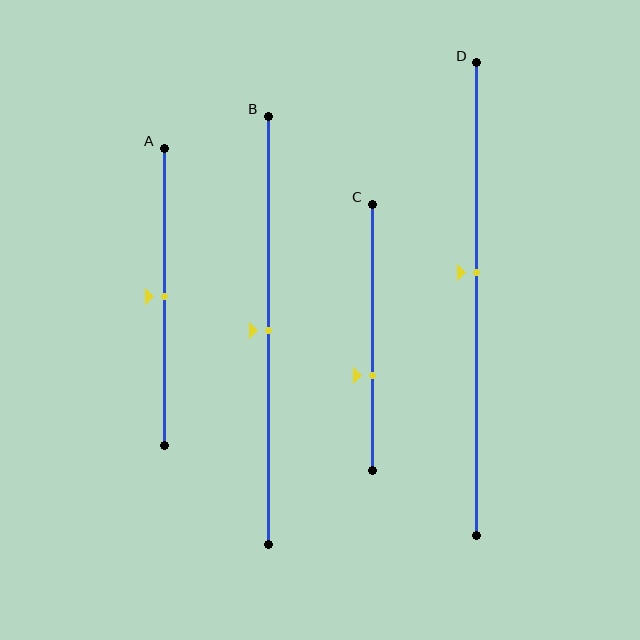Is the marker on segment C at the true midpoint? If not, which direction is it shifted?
No, the marker on segment C is shifted downward by about 15% of the segment length.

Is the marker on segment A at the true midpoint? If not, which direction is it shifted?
Yes, the marker on segment A is at the true midpoint.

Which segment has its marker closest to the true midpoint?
Segment A has its marker closest to the true midpoint.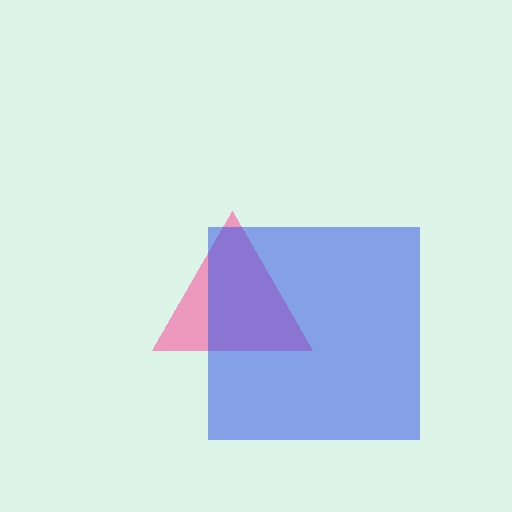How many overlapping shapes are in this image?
There are 2 overlapping shapes in the image.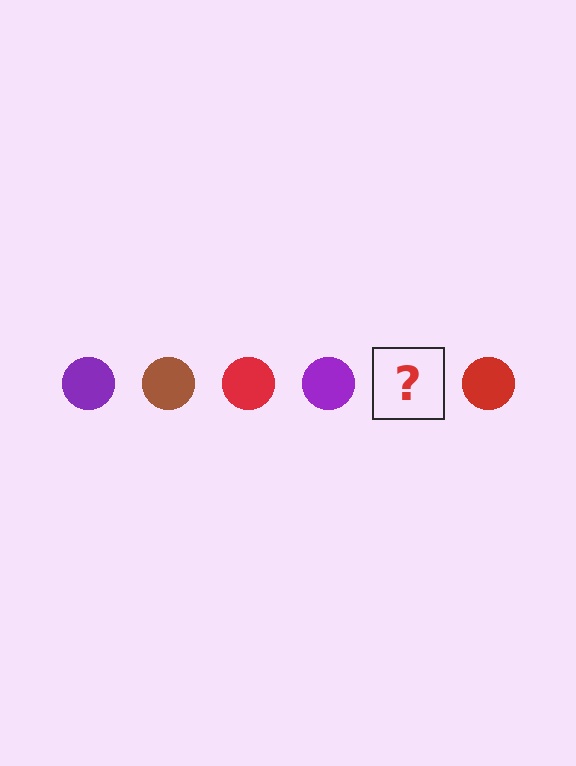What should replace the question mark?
The question mark should be replaced with a brown circle.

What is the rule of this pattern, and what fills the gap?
The rule is that the pattern cycles through purple, brown, red circles. The gap should be filled with a brown circle.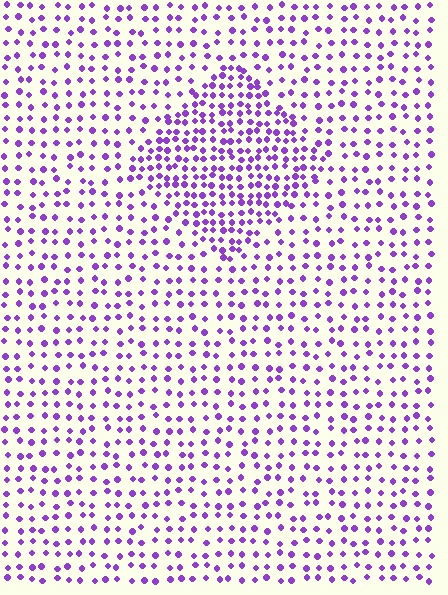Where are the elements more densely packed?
The elements are more densely packed inside the diamond boundary.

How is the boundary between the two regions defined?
The boundary is defined by a change in element density (approximately 1.9x ratio). All elements are the same color, size, and shape.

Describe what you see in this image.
The image contains small purple elements arranged at two different densities. A diamond-shaped region is visible where the elements are more densely packed than the surrounding area.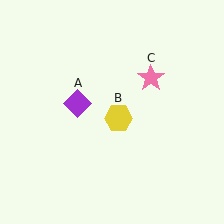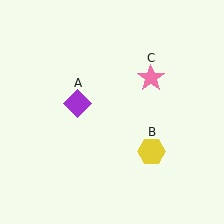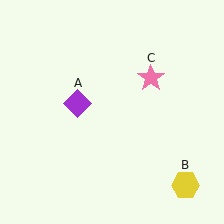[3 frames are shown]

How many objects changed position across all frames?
1 object changed position: yellow hexagon (object B).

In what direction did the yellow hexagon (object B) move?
The yellow hexagon (object B) moved down and to the right.